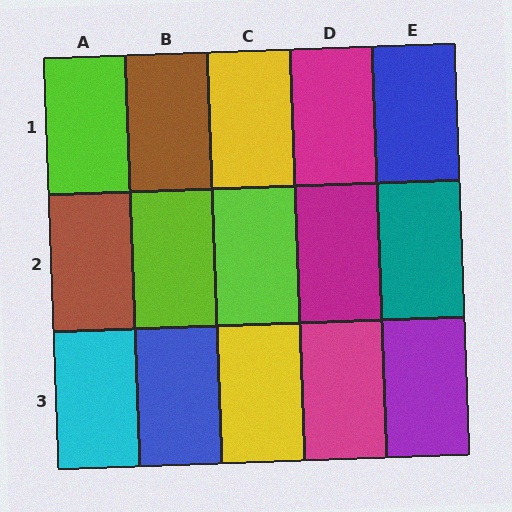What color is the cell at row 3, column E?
Purple.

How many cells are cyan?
1 cell is cyan.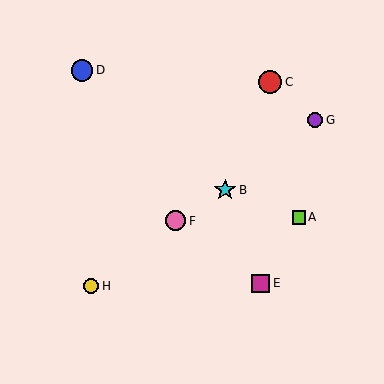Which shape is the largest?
The red circle (labeled C) is the largest.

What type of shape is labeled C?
Shape C is a red circle.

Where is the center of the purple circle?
The center of the purple circle is at (315, 120).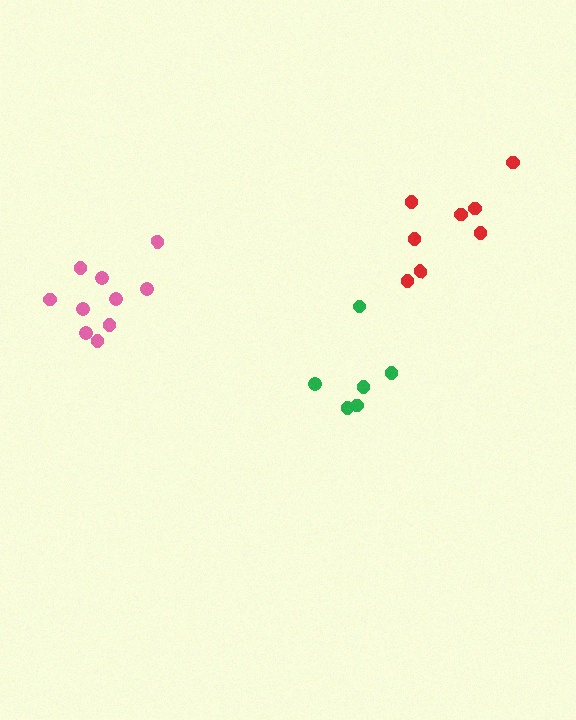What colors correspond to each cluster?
The clusters are colored: red, pink, green.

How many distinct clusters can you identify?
There are 3 distinct clusters.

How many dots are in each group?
Group 1: 8 dots, Group 2: 10 dots, Group 3: 6 dots (24 total).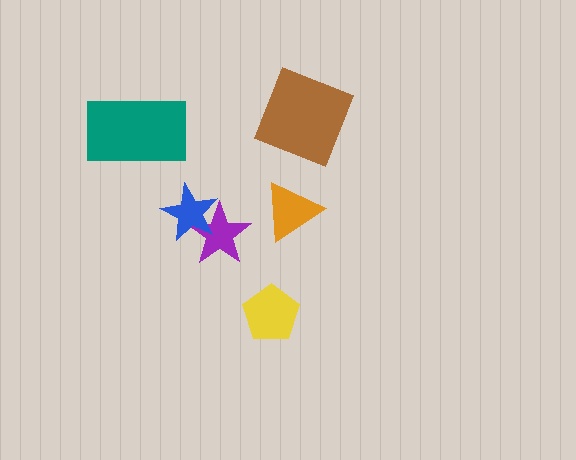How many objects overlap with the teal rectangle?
0 objects overlap with the teal rectangle.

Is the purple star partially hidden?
Yes, it is partially covered by another shape.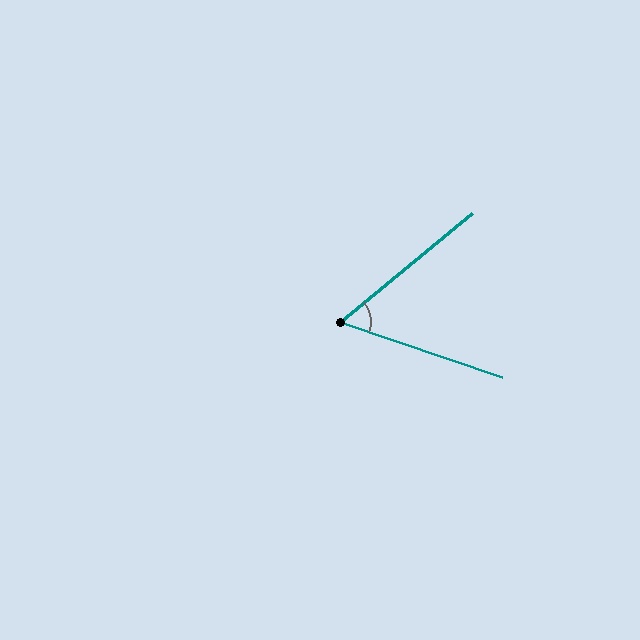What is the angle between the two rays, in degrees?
Approximately 58 degrees.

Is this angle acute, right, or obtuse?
It is acute.